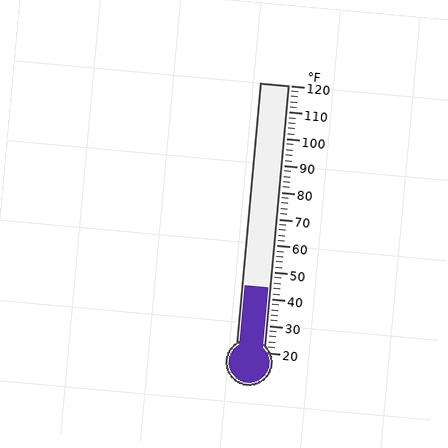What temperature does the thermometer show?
The thermometer shows approximately 44°F.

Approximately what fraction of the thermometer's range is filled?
The thermometer is filled to approximately 25% of its range.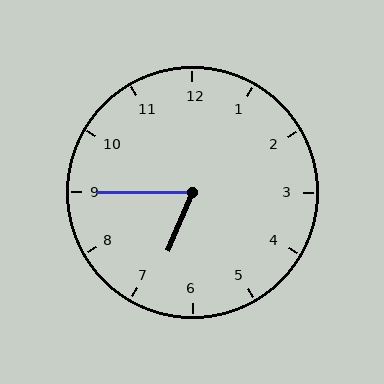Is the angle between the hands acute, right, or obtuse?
It is acute.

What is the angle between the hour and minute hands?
Approximately 68 degrees.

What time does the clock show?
6:45.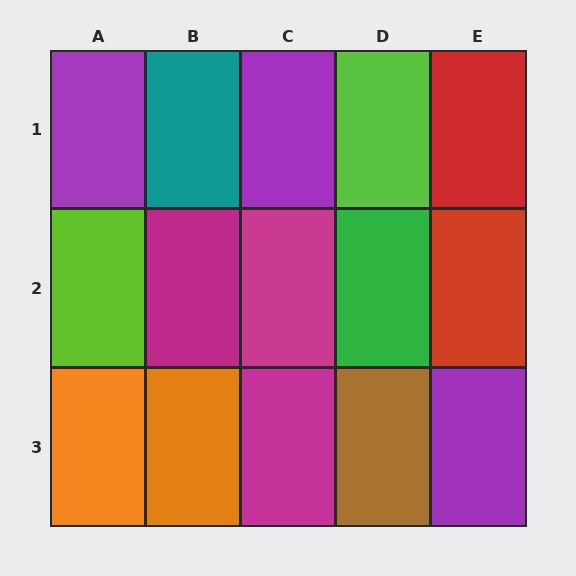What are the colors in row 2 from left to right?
Lime, magenta, magenta, green, red.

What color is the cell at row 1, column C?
Purple.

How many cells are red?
2 cells are red.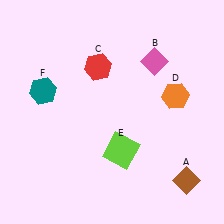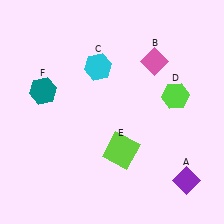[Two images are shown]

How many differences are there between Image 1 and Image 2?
There are 3 differences between the two images.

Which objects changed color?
A changed from brown to purple. C changed from red to cyan. D changed from orange to lime.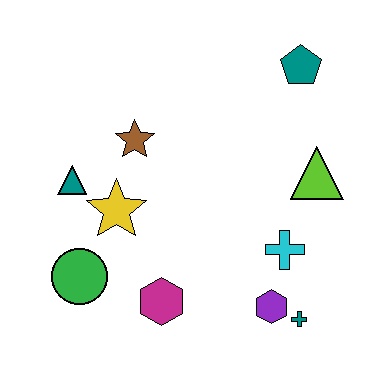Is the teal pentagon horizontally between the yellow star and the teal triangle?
No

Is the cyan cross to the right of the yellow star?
Yes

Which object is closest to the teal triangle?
The yellow star is closest to the teal triangle.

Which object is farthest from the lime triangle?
The green circle is farthest from the lime triangle.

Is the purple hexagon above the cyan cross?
No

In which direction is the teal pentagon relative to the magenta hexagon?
The teal pentagon is above the magenta hexagon.